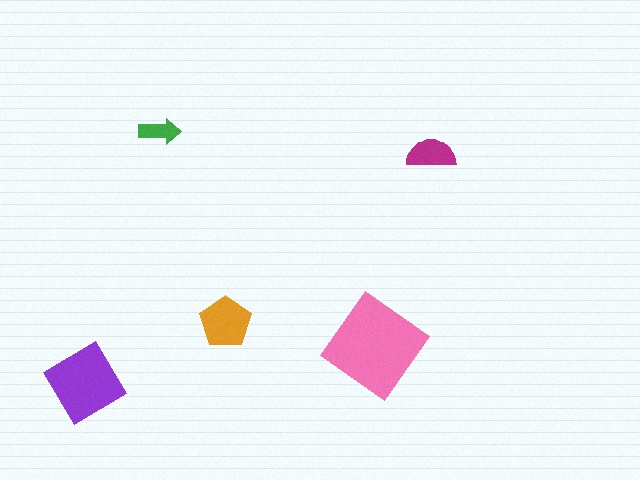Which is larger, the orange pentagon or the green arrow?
The orange pentagon.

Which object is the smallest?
The green arrow.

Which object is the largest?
The pink diamond.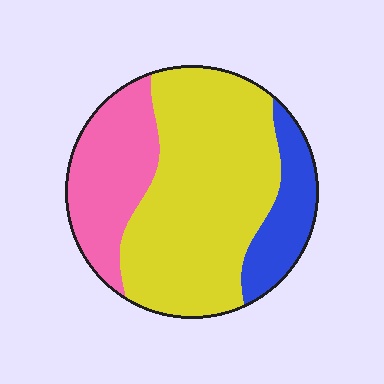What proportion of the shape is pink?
Pink covers about 25% of the shape.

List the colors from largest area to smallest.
From largest to smallest: yellow, pink, blue.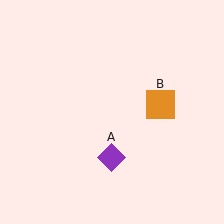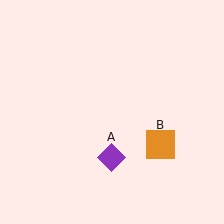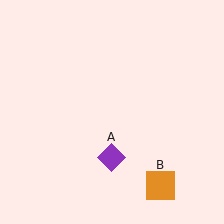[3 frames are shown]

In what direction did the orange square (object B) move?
The orange square (object B) moved down.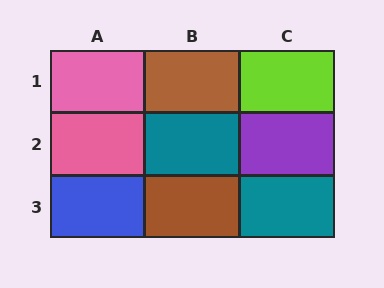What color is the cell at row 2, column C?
Purple.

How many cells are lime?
1 cell is lime.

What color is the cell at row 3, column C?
Teal.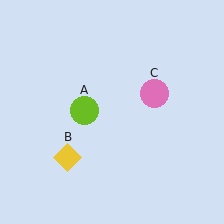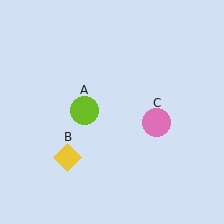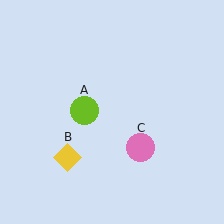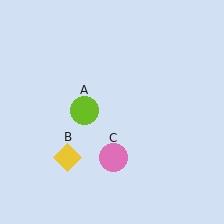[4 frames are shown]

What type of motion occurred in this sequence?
The pink circle (object C) rotated clockwise around the center of the scene.